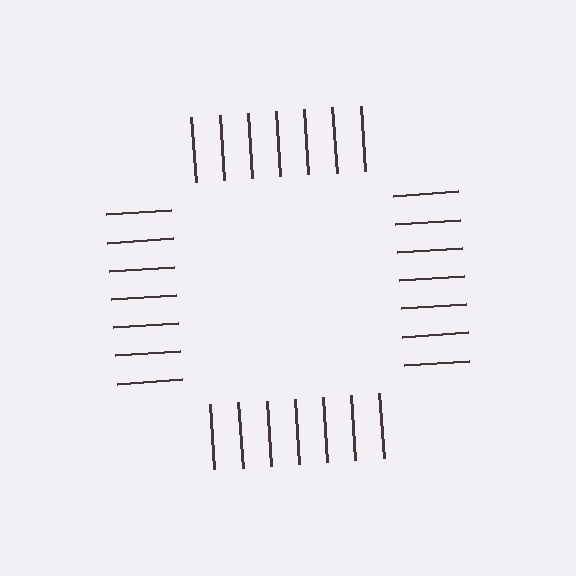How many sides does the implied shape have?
4 sides — the line-ends trace a square.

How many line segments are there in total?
28 — 7 along each of the 4 edges.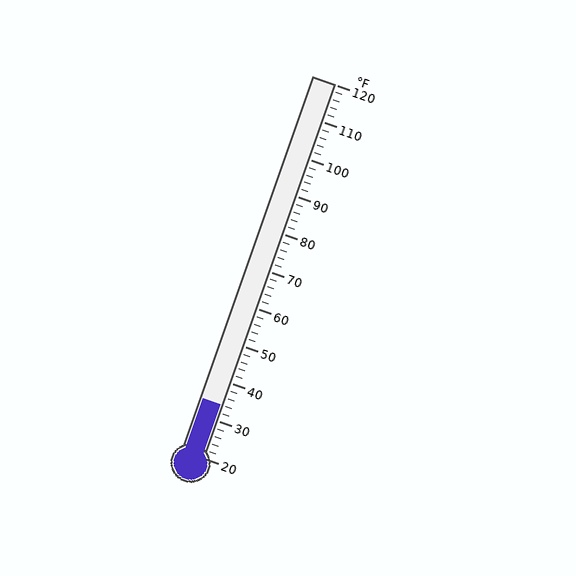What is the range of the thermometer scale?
The thermometer scale ranges from 20°F to 120°F.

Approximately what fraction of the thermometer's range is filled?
The thermometer is filled to approximately 15% of its range.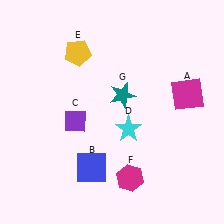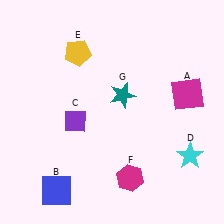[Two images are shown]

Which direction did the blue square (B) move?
The blue square (B) moved left.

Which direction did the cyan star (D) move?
The cyan star (D) moved right.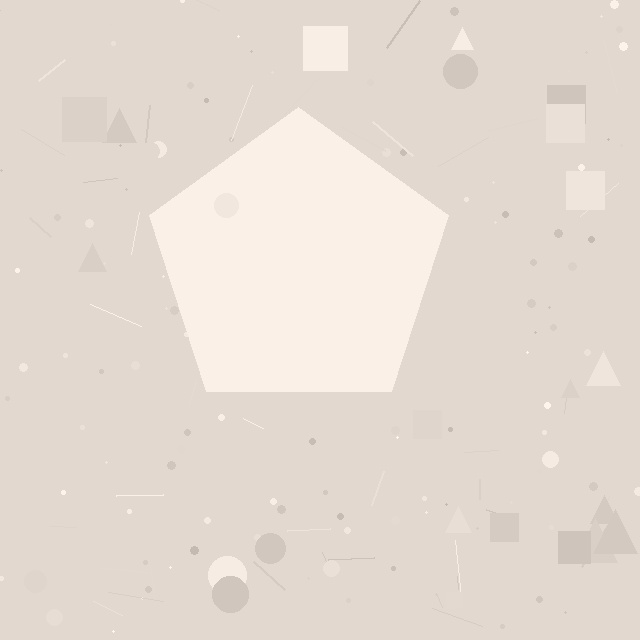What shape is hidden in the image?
A pentagon is hidden in the image.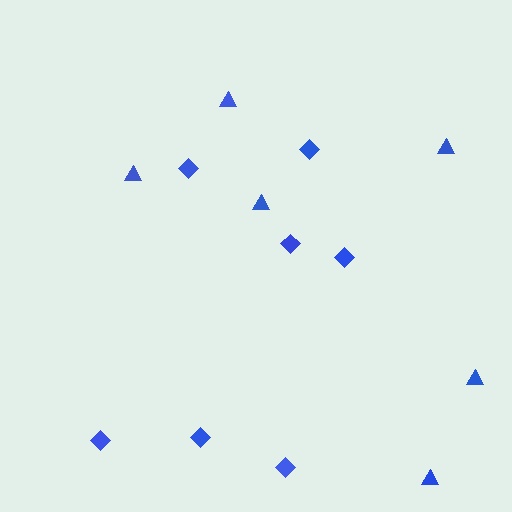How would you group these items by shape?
There are 2 groups: one group of triangles (6) and one group of diamonds (7).